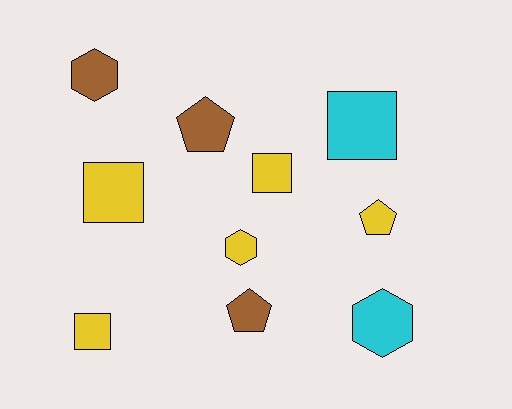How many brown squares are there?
There are no brown squares.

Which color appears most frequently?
Yellow, with 5 objects.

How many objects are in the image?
There are 10 objects.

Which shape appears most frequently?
Square, with 4 objects.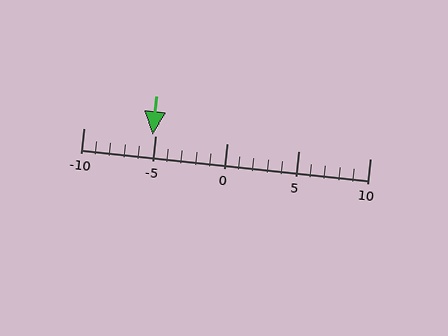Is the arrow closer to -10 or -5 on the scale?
The arrow is closer to -5.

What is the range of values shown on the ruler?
The ruler shows values from -10 to 10.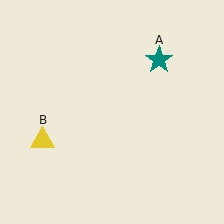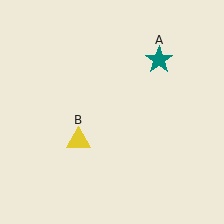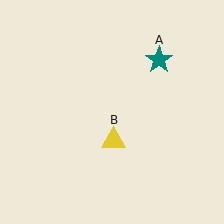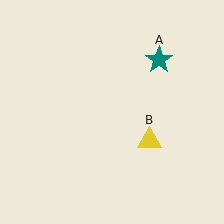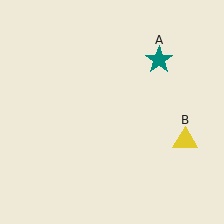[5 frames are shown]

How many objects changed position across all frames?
1 object changed position: yellow triangle (object B).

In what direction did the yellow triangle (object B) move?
The yellow triangle (object B) moved right.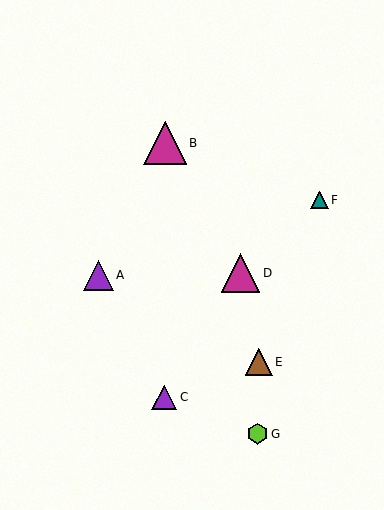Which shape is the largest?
The magenta triangle (labeled B) is the largest.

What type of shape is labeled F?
Shape F is a teal triangle.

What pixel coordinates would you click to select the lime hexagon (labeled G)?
Click at (257, 434) to select the lime hexagon G.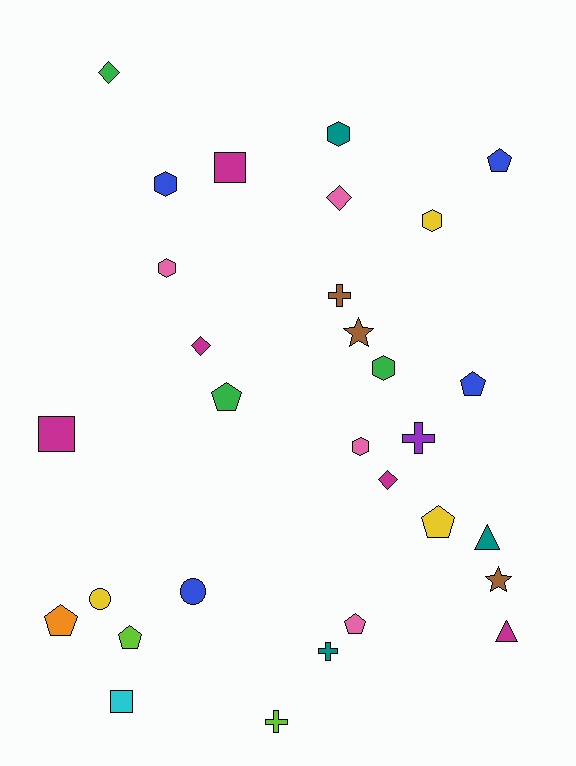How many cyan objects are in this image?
There is 1 cyan object.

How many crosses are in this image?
There are 4 crosses.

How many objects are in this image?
There are 30 objects.